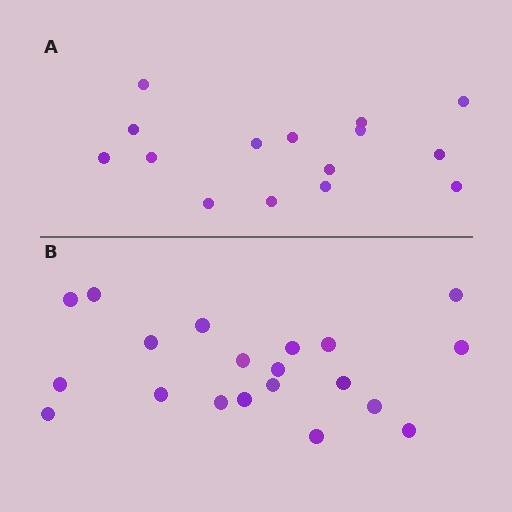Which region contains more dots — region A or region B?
Region B (the bottom region) has more dots.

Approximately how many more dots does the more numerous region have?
Region B has about 5 more dots than region A.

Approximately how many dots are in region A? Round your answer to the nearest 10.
About 20 dots. (The exact count is 15, which rounds to 20.)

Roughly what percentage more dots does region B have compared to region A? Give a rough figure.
About 35% more.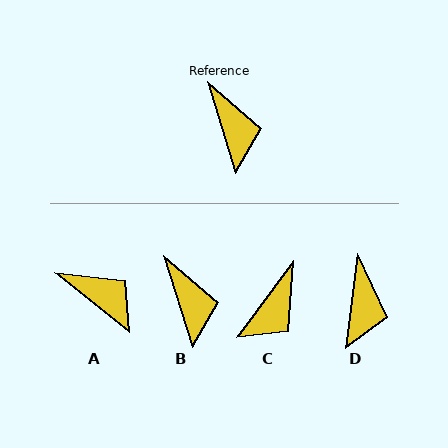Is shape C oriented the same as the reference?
No, it is off by about 54 degrees.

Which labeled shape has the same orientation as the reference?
B.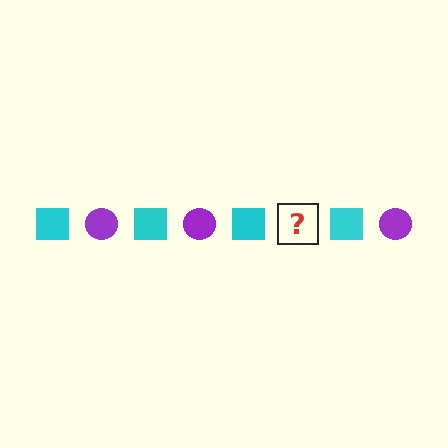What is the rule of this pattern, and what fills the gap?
The rule is that the pattern alternates between cyan square and purple circle. The gap should be filled with a purple circle.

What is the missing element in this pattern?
The missing element is a purple circle.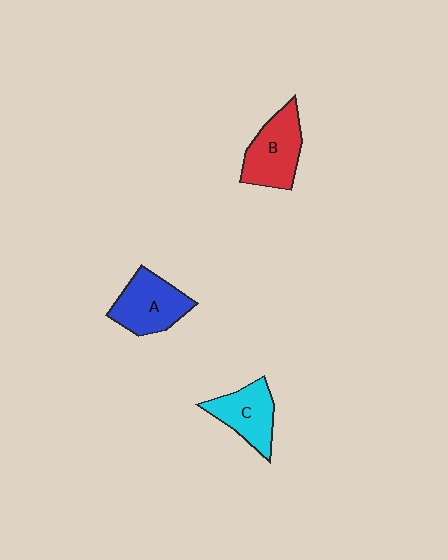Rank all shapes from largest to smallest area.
From largest to smallest: B (red), A (blue), C (cyan).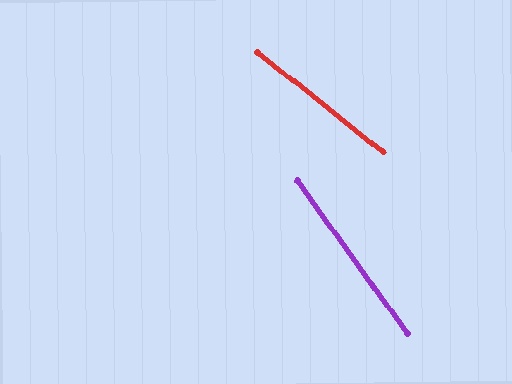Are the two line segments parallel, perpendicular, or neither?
Neither parallel nor perpendicular — they differ by about 16°.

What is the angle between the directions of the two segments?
Approximately 16 degrees.